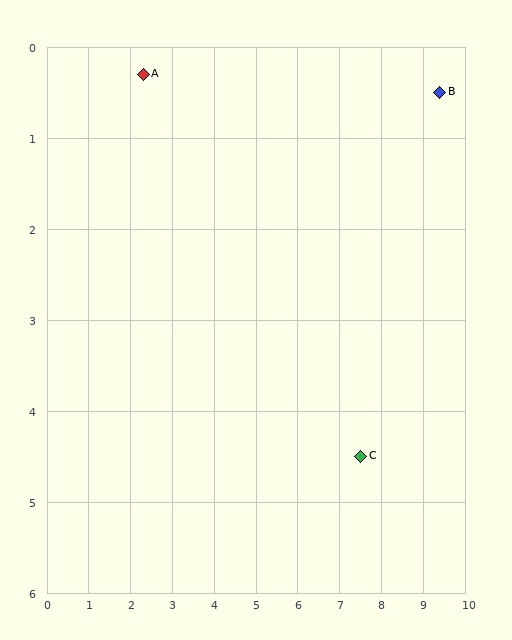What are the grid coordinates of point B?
Point B is at approximately (9.4, 0.5).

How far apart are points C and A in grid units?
Points C and A are about 6.7 grid units apart.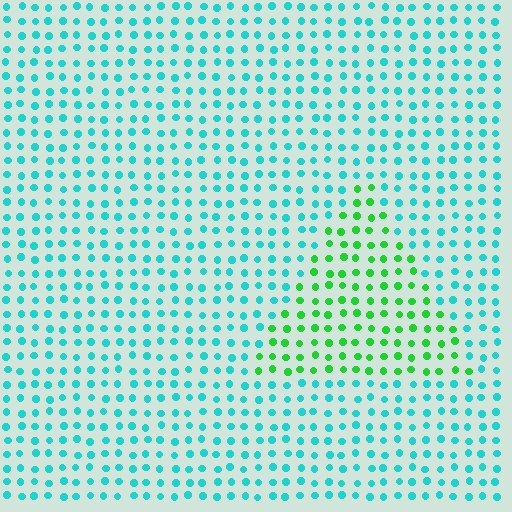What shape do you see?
I see a triangle.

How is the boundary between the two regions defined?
The boundary is defined purely by a slight shift in hue (about 52 degrees). Spacing, size, and orientation are identical on both sides.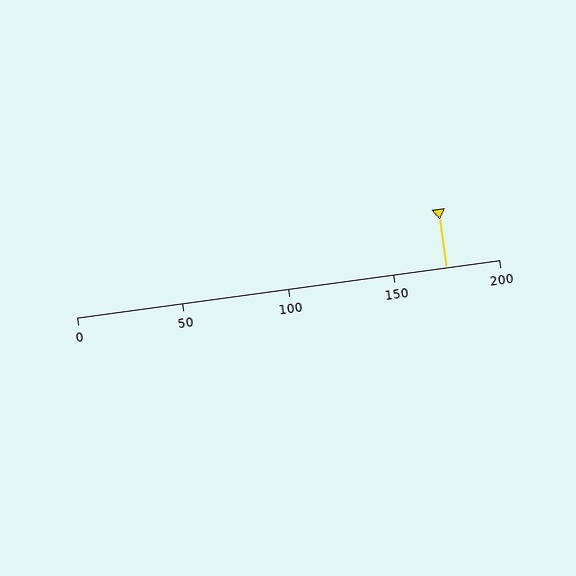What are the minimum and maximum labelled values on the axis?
The axis runs from 0 to 200.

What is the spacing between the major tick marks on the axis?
The major ticks are spaced 50 apart.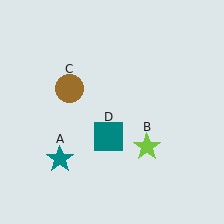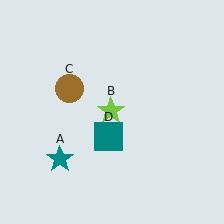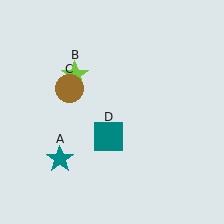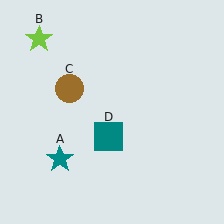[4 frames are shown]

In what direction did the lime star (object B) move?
The lime star (object B) moved up and to the left.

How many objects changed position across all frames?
1 object changed position: lime star (object B).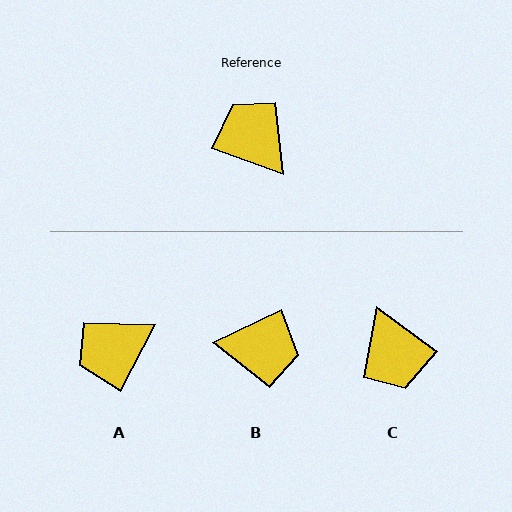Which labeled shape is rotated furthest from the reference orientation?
C, about 164 degrees away.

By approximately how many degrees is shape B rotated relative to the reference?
Approximately 135 degrees clockwise.